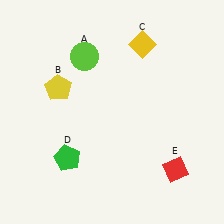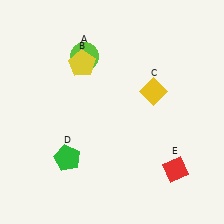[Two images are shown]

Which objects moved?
The objects that moved are: the yellow pentagon (B), the yellow diamond (C).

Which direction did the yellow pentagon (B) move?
The yellow pentagon (B) moved up.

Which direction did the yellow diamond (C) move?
The yellow diamond (C) moved down.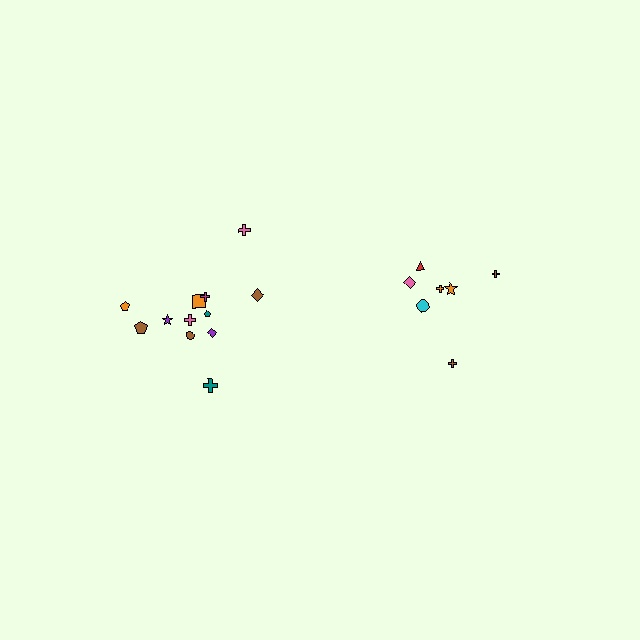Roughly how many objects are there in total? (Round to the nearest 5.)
Roughly 20 objects in total.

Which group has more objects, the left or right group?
The left group.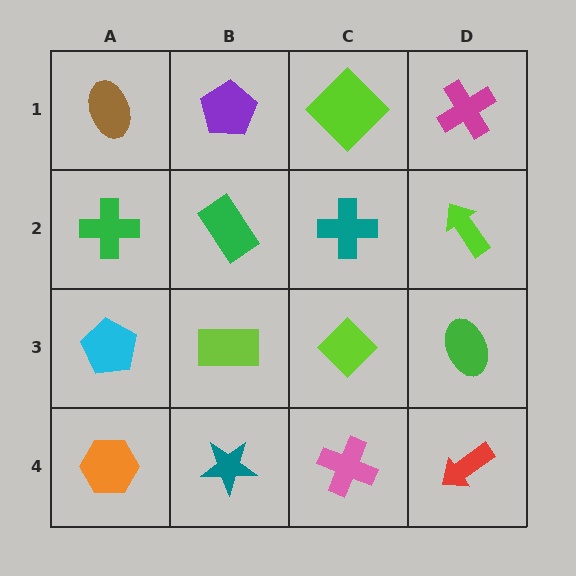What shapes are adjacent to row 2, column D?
A magenta cross (row 1, column D), a green ellipse (row 3, column D), a teal cross (row 2, column C).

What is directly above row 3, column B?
A green rectangle.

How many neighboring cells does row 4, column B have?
3.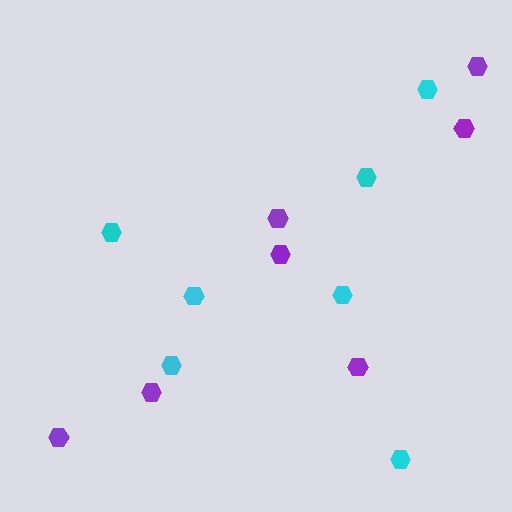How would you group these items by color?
There are 2 groups: one group of purple hexagons (7) and one group of cyan hexagons (7).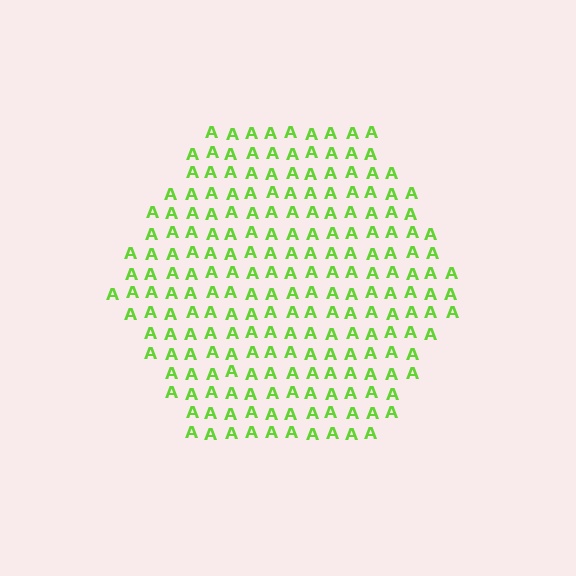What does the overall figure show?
The overall figure shows a hexagon.